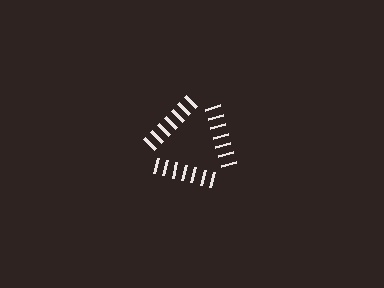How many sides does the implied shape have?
3 sides — the line-ends trace a triangle.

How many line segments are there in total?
21 — 7 along each of the 3 edges.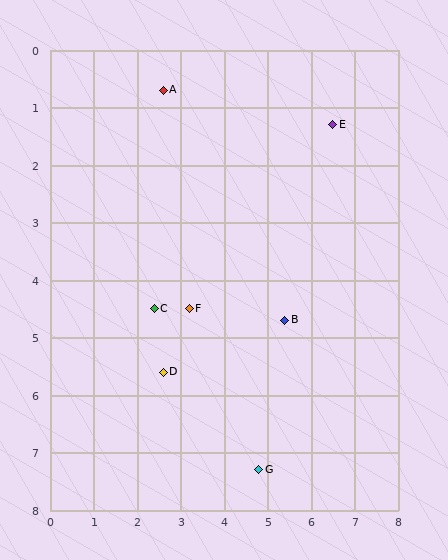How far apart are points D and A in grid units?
Points D and A are about 4.9 grid units apart.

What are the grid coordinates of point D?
Point D is at approximately (2.6, 5.6).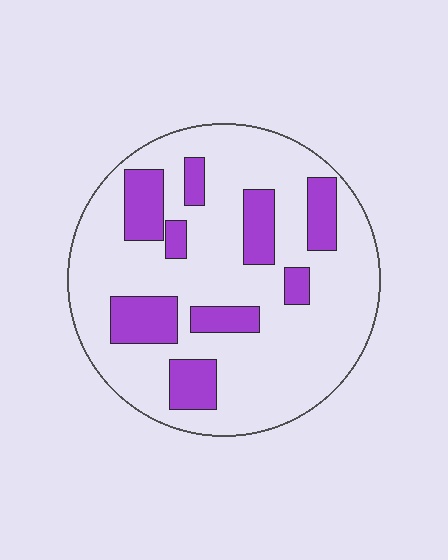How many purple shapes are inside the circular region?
9.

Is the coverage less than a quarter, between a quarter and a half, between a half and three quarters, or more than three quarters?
Less than a quarter.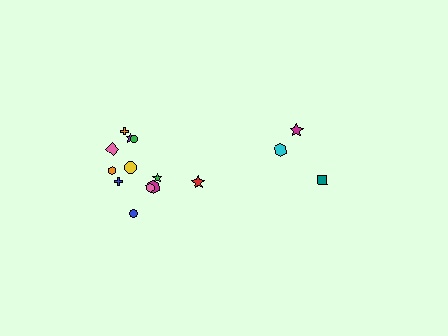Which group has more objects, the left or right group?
The left group.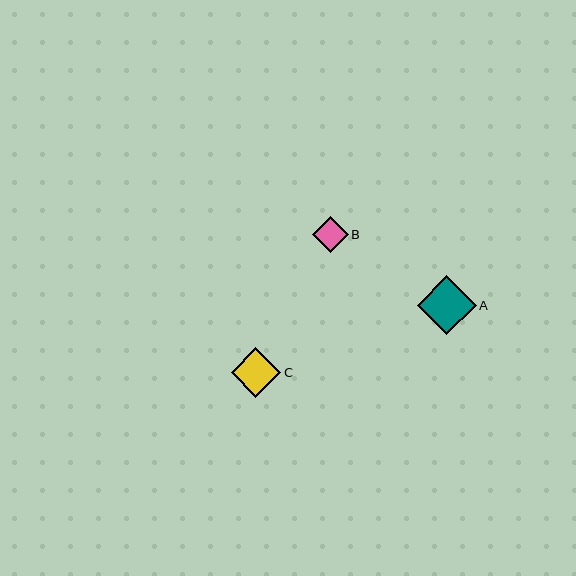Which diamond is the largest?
Diamond A is the largest with a size of approximately 58 pixels.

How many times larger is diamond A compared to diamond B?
Diamond A is approximately 1.6 times the size of diamond B.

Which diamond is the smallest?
Diamond B is the smallest with a size of approximately 36 pixels.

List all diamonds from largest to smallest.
From largest to smallest: A, C, B.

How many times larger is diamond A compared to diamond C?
Diamond A is approximately 1.2 times the size of diamond C.